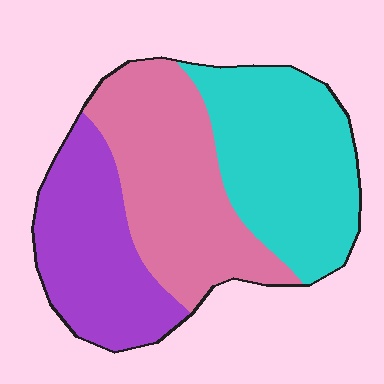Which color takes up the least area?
Purple, at roughly 30%.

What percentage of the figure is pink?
Pink takes up between a third and a half of the figure.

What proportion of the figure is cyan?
Cyan covers 36% of the figure.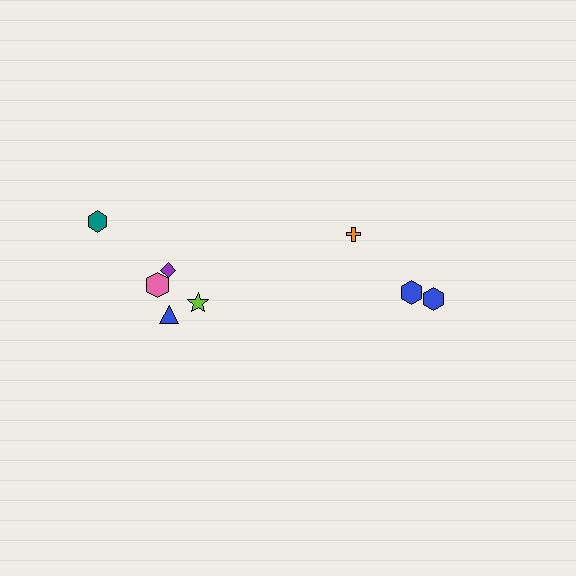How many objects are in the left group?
There are 5 objects.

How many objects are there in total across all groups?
There are 8 objects.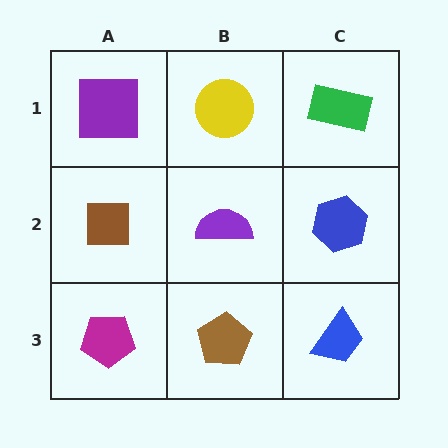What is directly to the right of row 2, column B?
A blue hexagon.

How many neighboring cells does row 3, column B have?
3.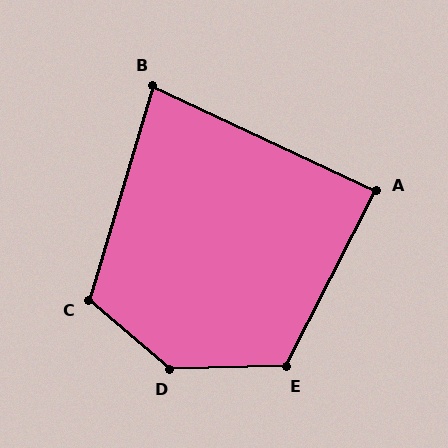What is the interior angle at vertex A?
Approximately 88 degrees (approximately right).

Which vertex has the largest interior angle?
D, at approximately 138 degrees.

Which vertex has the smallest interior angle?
B, at approximately 82 degrees.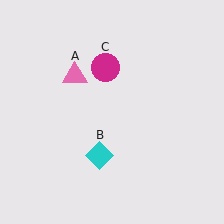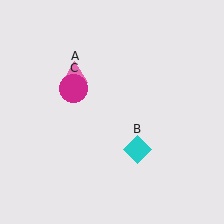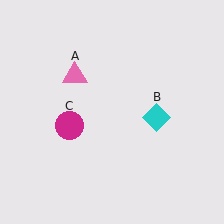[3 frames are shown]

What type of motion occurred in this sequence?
The cyan diamond (object B), magenta circle (object C) rotated counterclockwise around the center of the scene.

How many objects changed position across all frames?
2 objects changed position: cyan diamond (object B), magenta circle (object C).